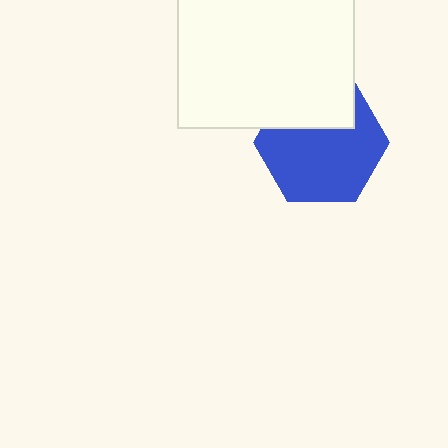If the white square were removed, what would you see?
You would see the complete blue hexagon.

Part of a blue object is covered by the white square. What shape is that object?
It is a hexagon.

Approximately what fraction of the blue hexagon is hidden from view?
Roughly 31% of the blue hexagon is hidden behind the white square.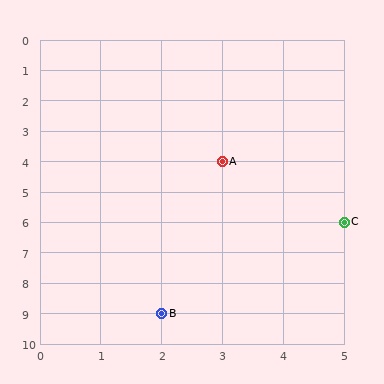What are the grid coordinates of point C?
Point C is at grid coordinates (5, 6).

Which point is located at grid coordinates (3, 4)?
Point A is at (3, 4).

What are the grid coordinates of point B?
Point B is at grid coordinates (2, 9).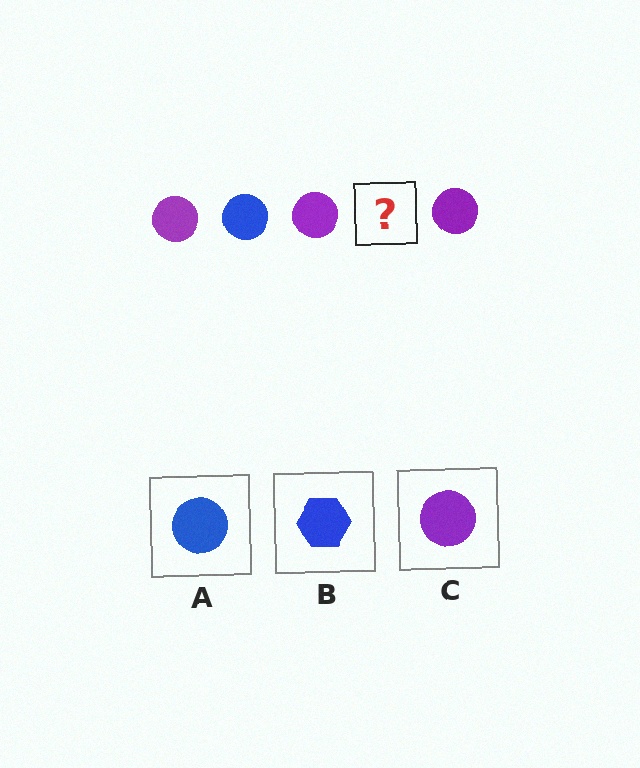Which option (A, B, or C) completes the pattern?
A.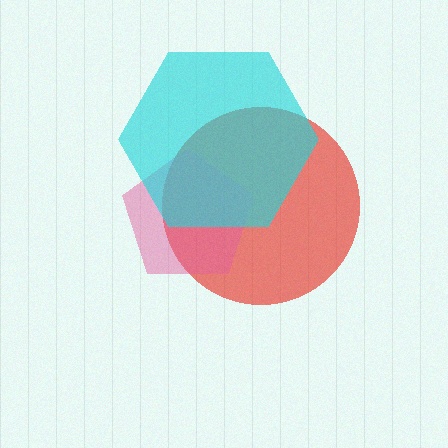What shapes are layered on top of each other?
The layered shapes are: a red circle, a pink pentagon, a cyan hexagon.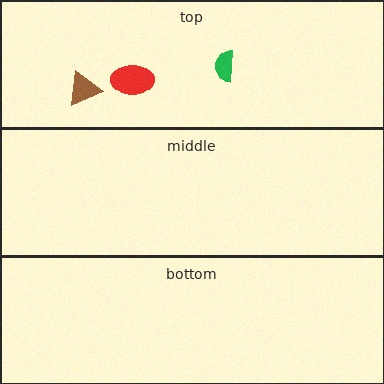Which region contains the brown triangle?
The top region.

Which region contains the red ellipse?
The top region.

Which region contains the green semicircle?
The top region.